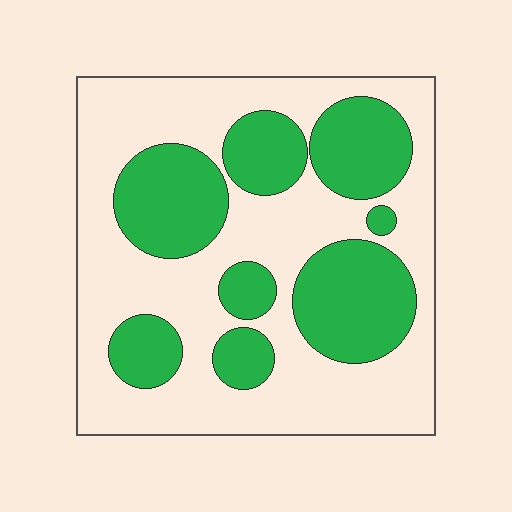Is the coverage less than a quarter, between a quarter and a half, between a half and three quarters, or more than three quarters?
Between a quarter and a half.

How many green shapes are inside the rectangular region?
8.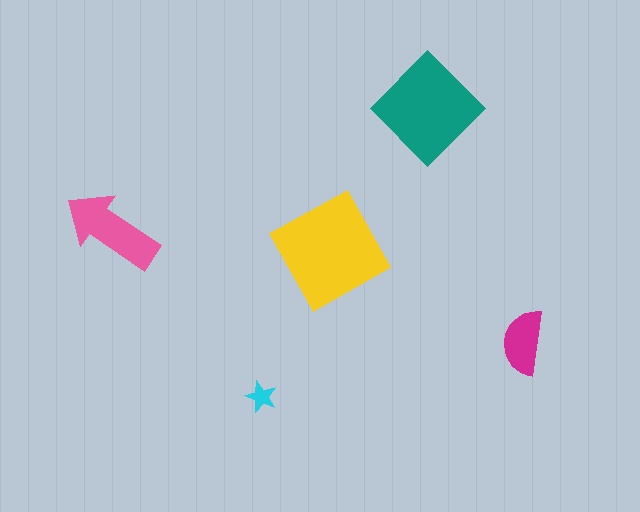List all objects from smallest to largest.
The cyan star, the magenta semicircle, the pink arrow, the teal diamond, the yellow square.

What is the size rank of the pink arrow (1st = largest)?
3rd.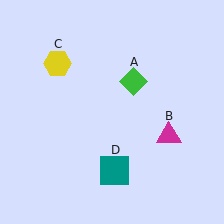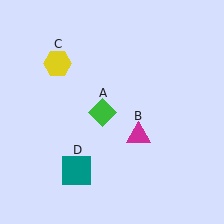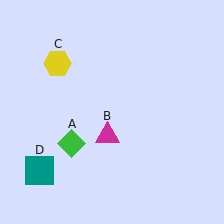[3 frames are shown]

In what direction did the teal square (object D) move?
The teal square (object D) moved left.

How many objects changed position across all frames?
3 objects changed position: green diamond (object A), magenta triangle (object B), teal square (object D).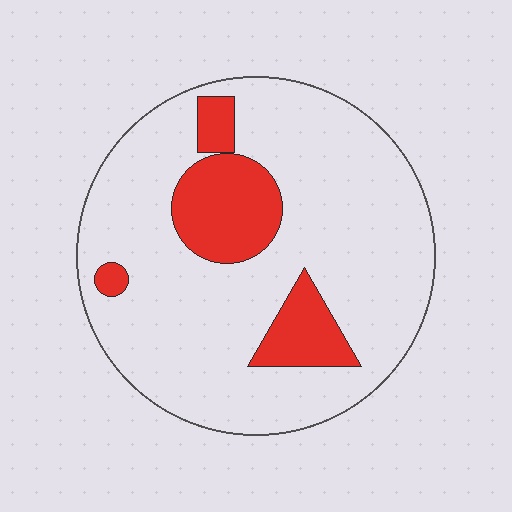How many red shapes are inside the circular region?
4.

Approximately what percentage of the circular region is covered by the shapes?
Approximately 20%.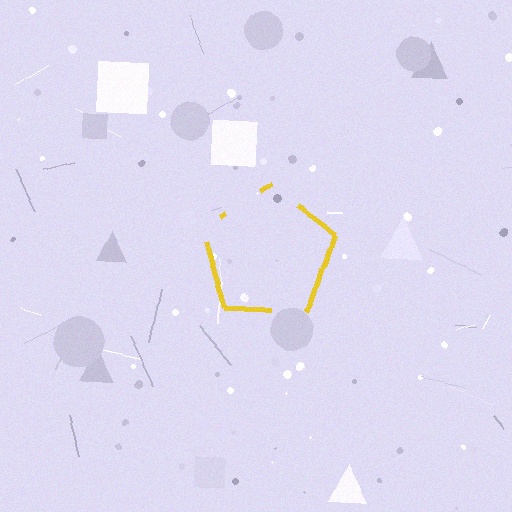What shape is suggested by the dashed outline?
The dashed outline suggests a pentagon.